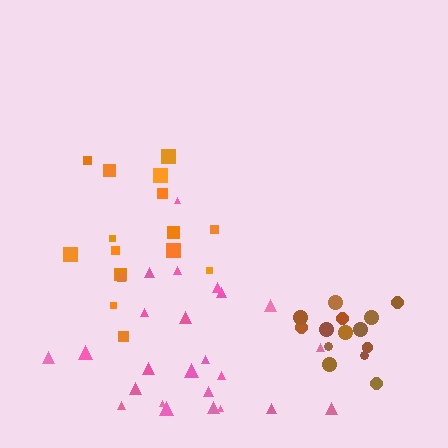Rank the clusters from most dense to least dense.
brown, orange, pink.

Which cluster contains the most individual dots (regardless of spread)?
Pink (24).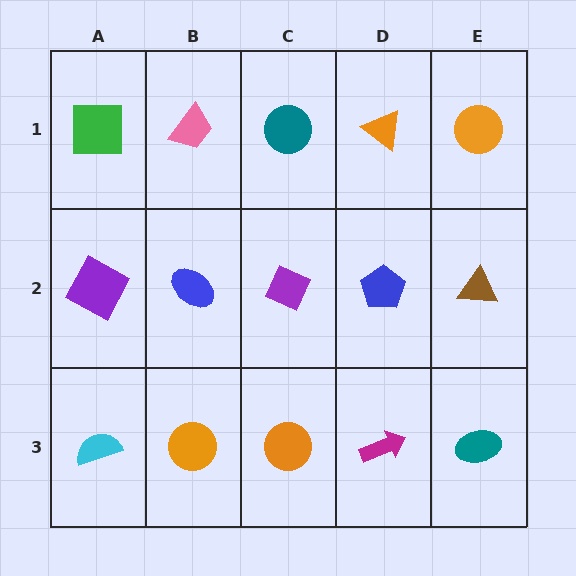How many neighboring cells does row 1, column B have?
3.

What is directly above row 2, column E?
An orange circle.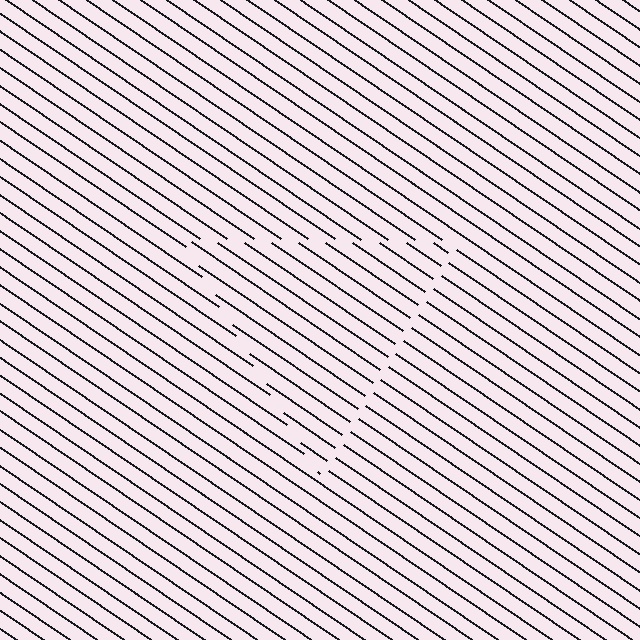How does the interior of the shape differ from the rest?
The interior of the shape contains the same grating, shifted by half a period — the contour is defined by the phase discontinuity where line-ends from the inner and outer gratings abut.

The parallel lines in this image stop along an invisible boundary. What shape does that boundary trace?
An illusory triangle. The interior of the shape contains the same grating, shifted by half a period — the contour is defined by the phase discontinuity where line-ends from the inner and outer gratings abut.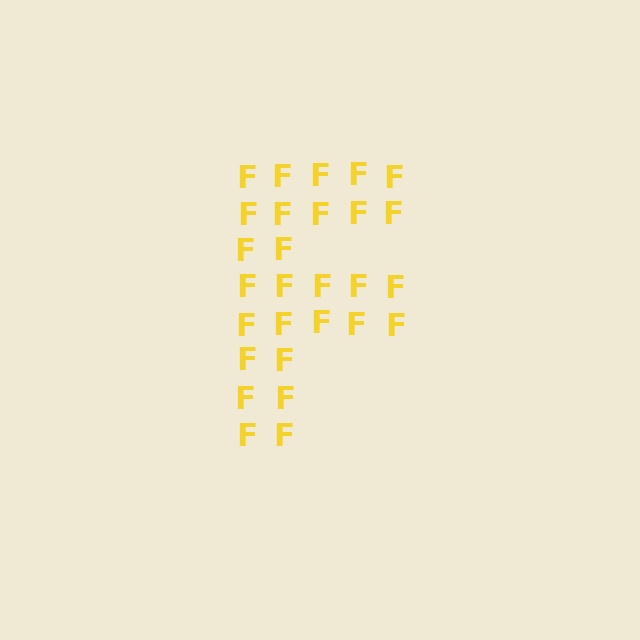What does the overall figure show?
The overall figure shows the letter F.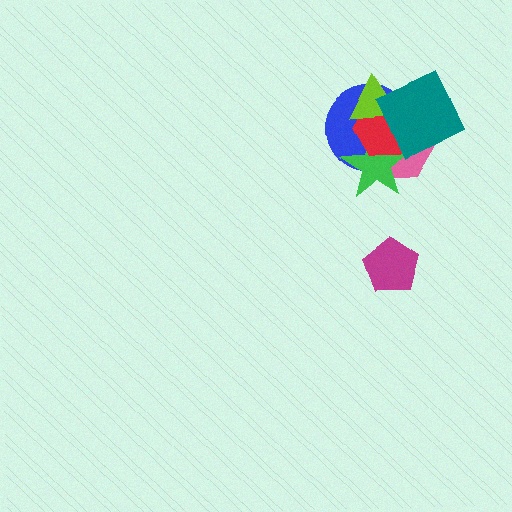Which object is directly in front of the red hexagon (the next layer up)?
The lime triangle is directly in front of the red hexagon.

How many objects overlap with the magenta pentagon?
0 objects overlap with the magenta pentagon.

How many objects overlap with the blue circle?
5 objects overlap with the blue circle.